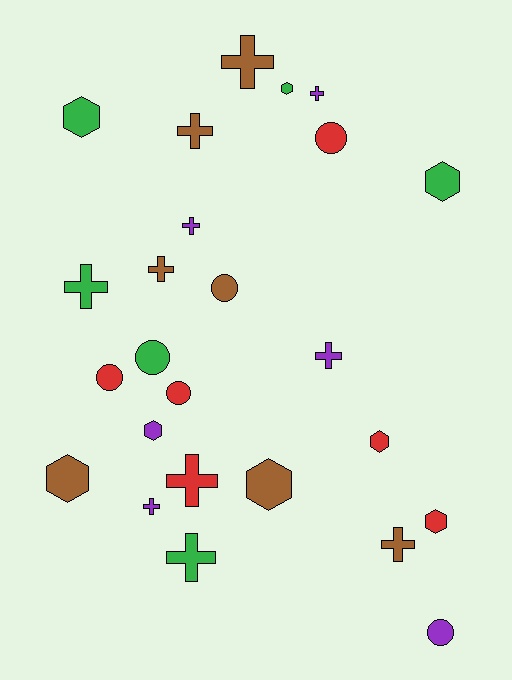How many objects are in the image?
There are 25 objects.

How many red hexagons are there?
There are 2 red hexagons.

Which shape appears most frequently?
Cross, with 11 objects.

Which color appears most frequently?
Brown, with 7 objects.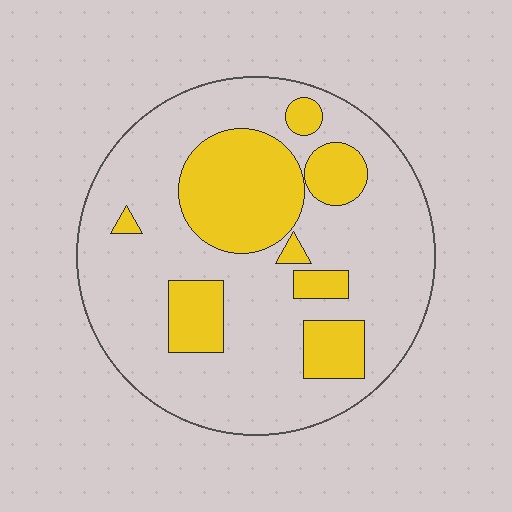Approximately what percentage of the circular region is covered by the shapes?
Approximately 25%.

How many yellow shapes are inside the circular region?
8.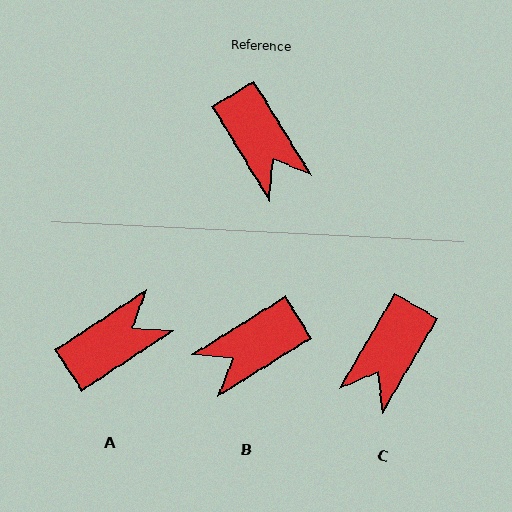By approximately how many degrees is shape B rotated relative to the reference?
Approximately 89 degrees clockwise.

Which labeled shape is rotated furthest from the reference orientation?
A, about 92 degrees away.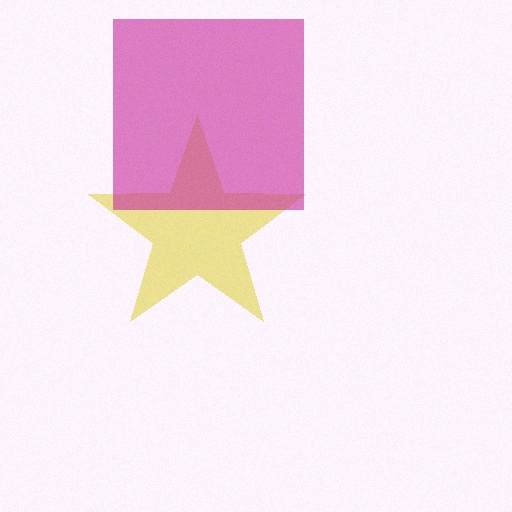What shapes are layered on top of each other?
The layered shapes are: a yellow star, a magenta square.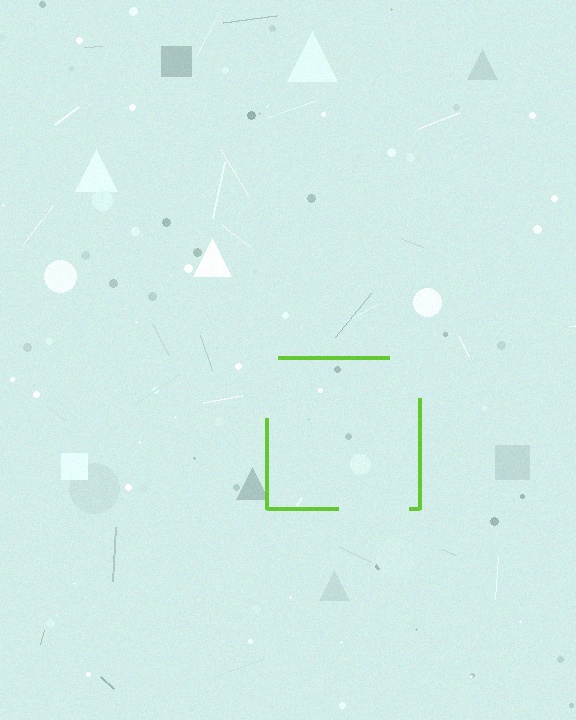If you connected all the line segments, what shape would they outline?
They would outline a square.